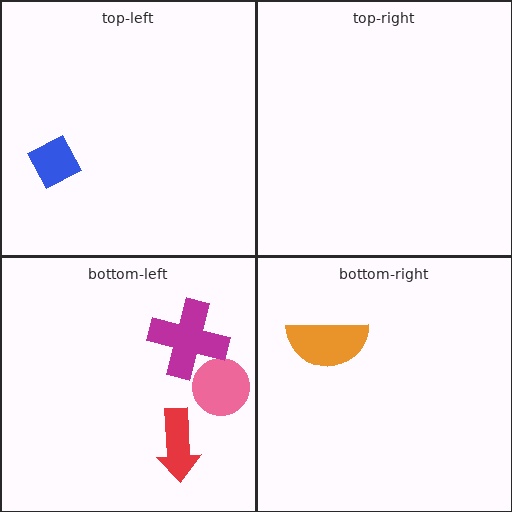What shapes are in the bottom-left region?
The pink circle, the red arrow, the magenta cross.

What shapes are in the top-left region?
The blue diamond.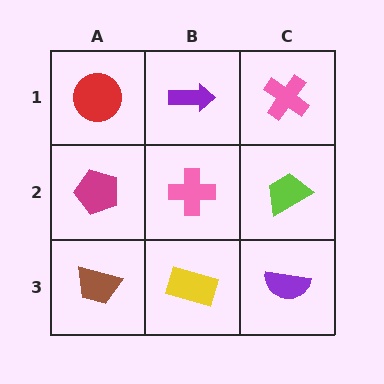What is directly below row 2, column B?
A yellow rectangle.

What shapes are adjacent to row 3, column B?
A pink cross (row 2, column B), a brown trapezoid (row 3, column A), a purple semicircle (row 3, column C).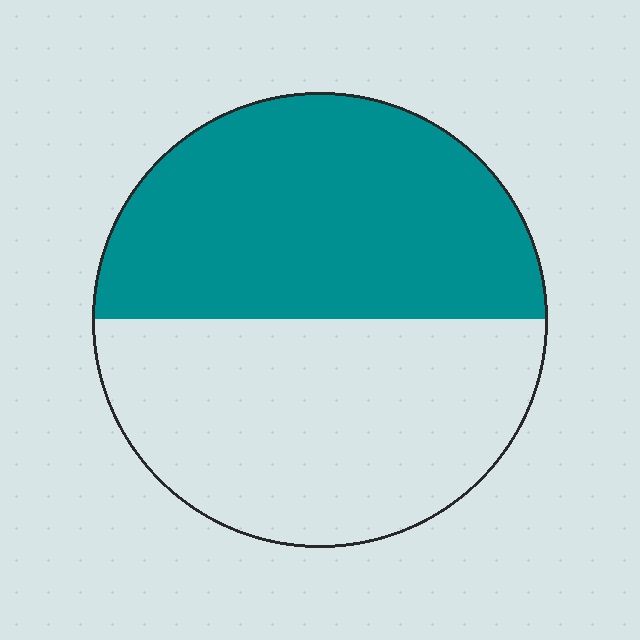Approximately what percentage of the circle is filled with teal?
Approximately 50%.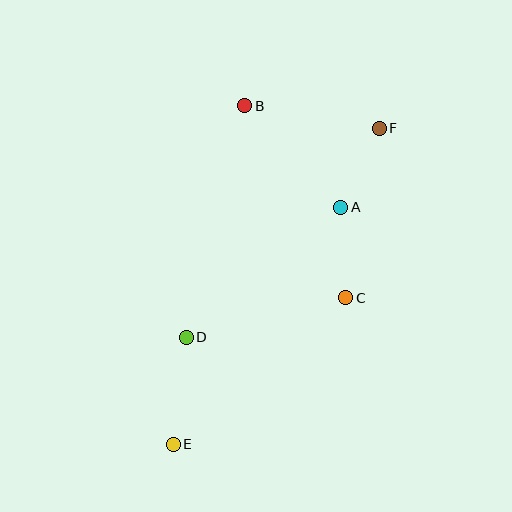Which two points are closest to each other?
Points A and F are closest to each other.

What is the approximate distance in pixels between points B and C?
The distance between B and C is approximately 217 pixels.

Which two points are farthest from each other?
Points E and F are farthest from each other.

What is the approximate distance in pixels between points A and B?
The distance between A and B is approximately 140 pixels.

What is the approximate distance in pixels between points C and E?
The distance between C and E is approximately 226 pixels.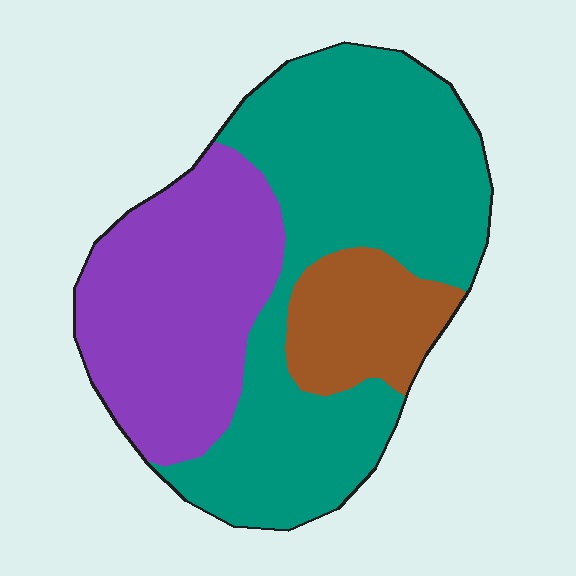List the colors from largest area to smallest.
From largest to smallest: teal, purple, brown.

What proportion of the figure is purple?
Purple takes up between a quarter and a half of the figure.